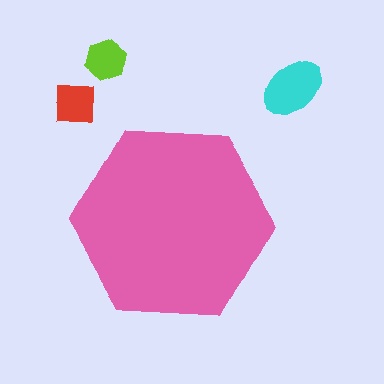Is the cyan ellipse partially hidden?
No, the cyan ellipse is fully visible.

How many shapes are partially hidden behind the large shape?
0 shapes are partially hidden.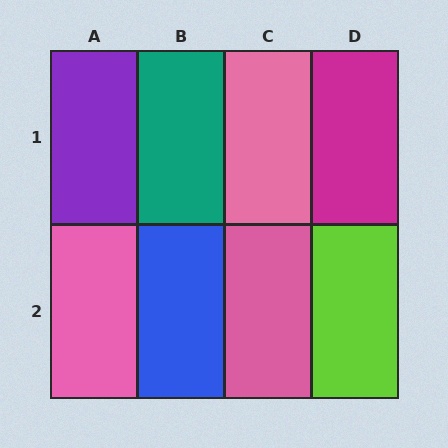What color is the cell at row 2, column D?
Lime.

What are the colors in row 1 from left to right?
Purple, teal, pink, magenta.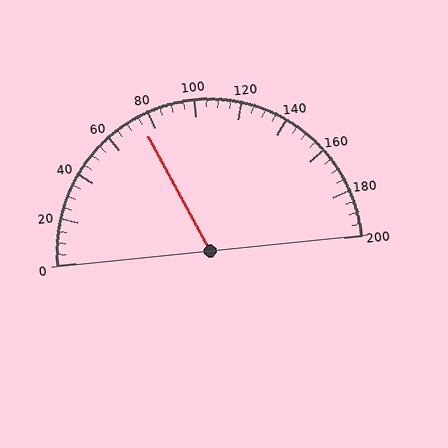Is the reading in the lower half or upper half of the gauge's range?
The reading is in the lower half of the range (0 to 200).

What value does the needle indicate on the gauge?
The needle indicates approximately 75.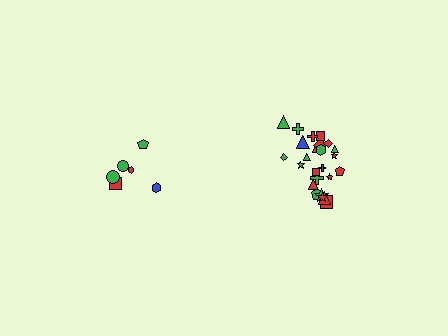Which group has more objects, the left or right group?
The right group.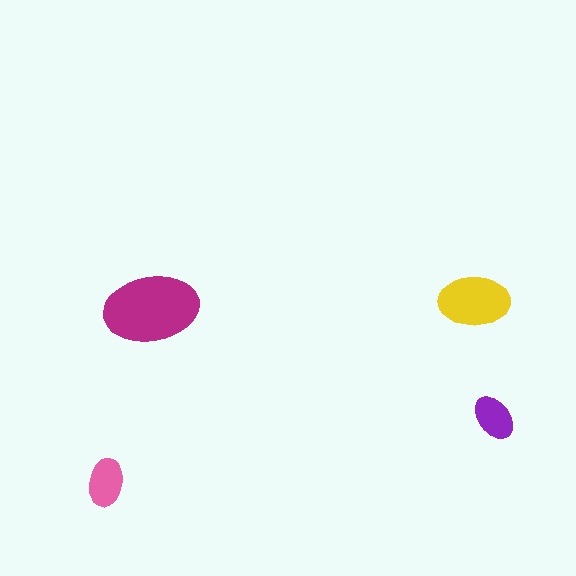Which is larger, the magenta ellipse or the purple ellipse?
The magenta one.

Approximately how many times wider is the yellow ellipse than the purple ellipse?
About 1.5 times wider.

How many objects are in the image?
There are 4 objects in the image.